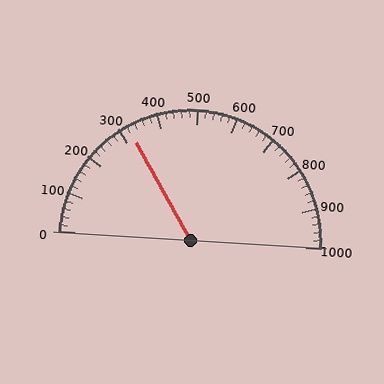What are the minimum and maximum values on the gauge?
The gauge ranges from 0 to 1000.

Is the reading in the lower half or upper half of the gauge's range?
The reading is in the lower half of the range (0 to 1000).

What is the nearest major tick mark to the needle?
The nearest major tick mark is 300.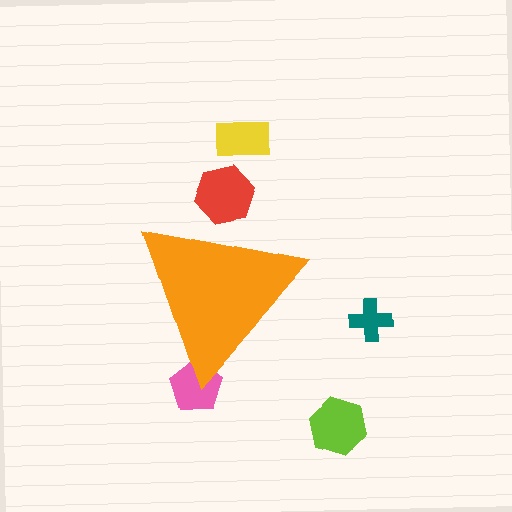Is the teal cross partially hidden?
No, the teal cross is fully visible.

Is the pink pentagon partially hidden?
Yes, the pink pentagon is partially hidden behind the orange triangle.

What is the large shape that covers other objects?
An orange triangle.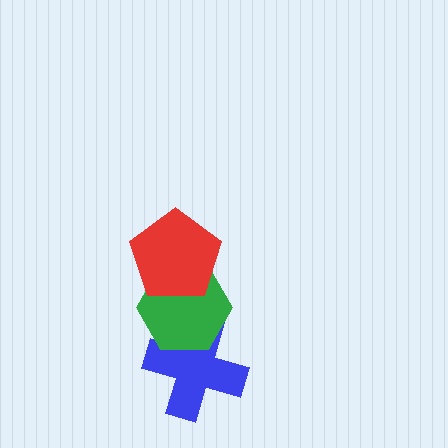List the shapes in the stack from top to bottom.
From top to bottom: the red pentagon, the green hexagon, the blue cross.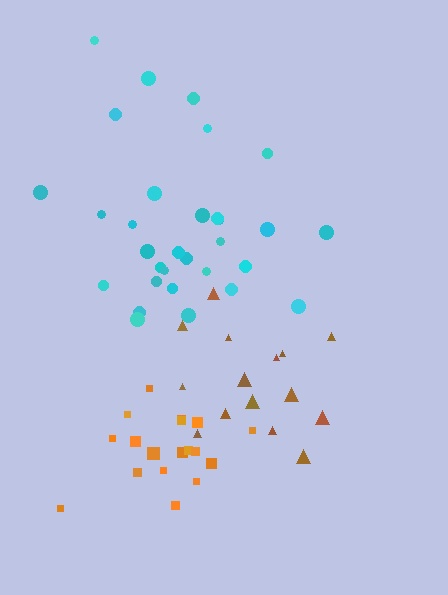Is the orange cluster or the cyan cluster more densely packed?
Orange.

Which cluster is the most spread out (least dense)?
Cyan.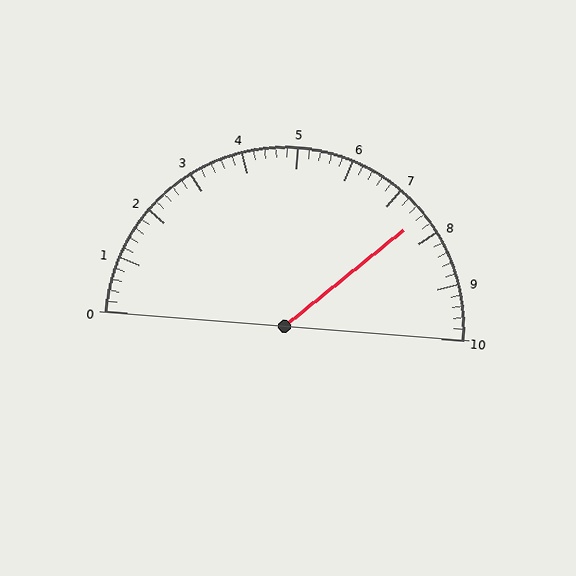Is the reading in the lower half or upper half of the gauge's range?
The reading is in the upper half of the range (0 to 10).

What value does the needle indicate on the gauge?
The needle indicates approximately 7.6.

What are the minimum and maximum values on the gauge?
The gauge ranges from 0 to 10.